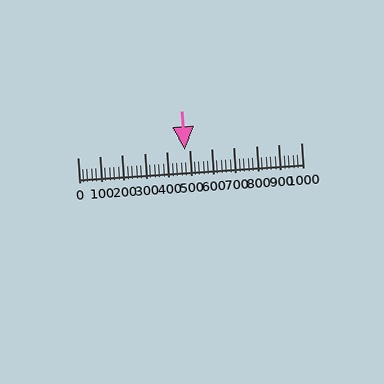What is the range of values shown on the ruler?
The ruler shows values from 0 to 1000.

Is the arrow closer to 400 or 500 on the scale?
The arrow is closer to 500.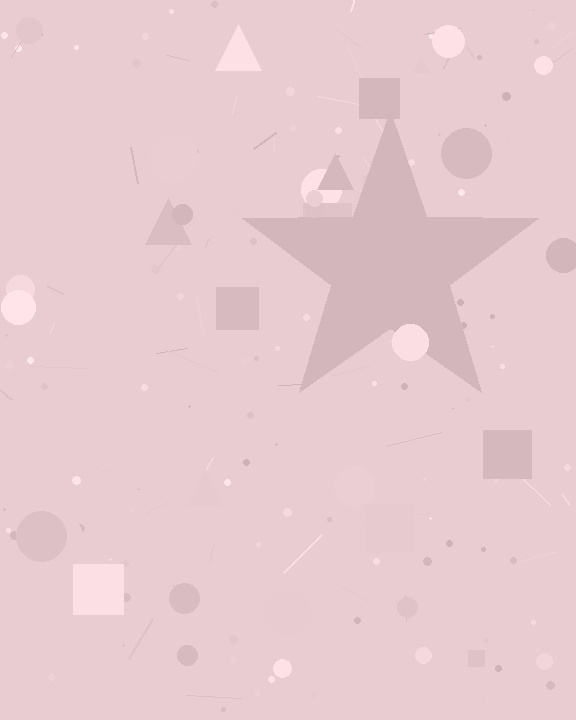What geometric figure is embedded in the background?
A star is embedded in the background.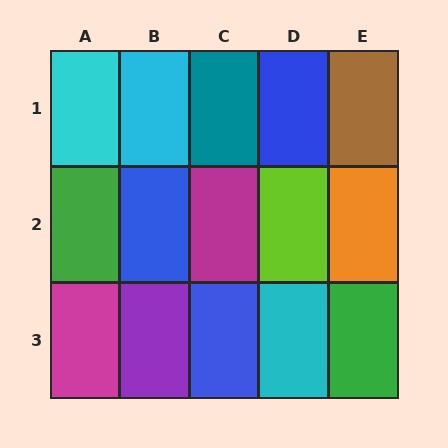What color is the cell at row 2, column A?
Green.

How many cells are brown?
1 cell is brown.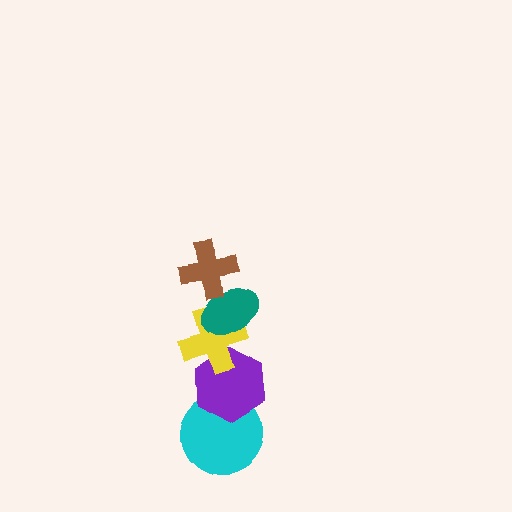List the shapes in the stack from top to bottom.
From top to bottom: the brown cross, the teal ellipse, the yellow cross, the purple hexagon, the cyan circle.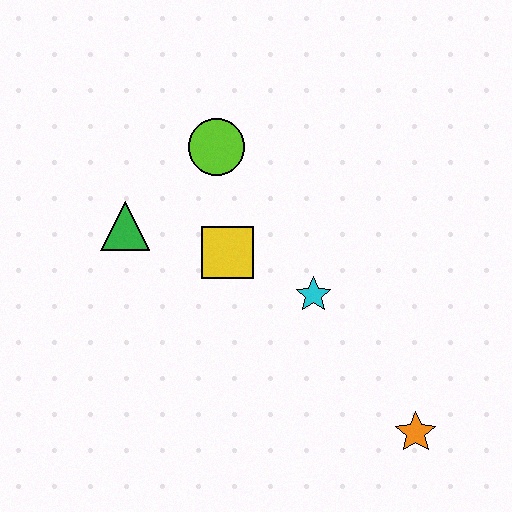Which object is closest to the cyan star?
The yellow square is closest to the cyan star.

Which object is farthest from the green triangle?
The orange star is farthest from the green triangle.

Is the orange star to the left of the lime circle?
No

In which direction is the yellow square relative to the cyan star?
The yellow square is to the left of the cyan star.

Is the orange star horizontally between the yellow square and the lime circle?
No